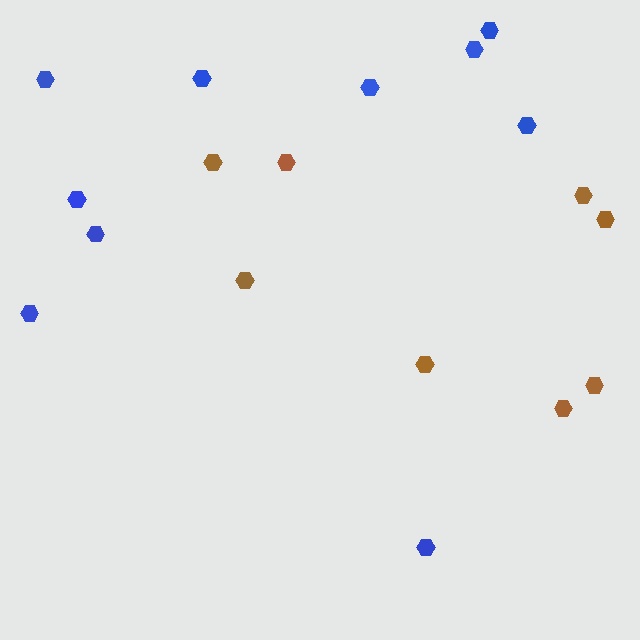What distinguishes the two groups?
There are 2 groups: one group of brown hexagons (8) and one group of blue hexagons (10).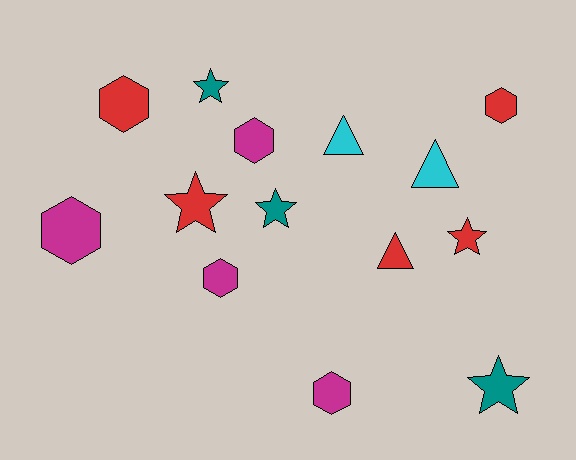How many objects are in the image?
There are 14 objects.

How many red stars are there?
There are 2 red stars.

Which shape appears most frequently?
Hexagon, with 6 objects.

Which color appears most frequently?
Red, with 5 objects.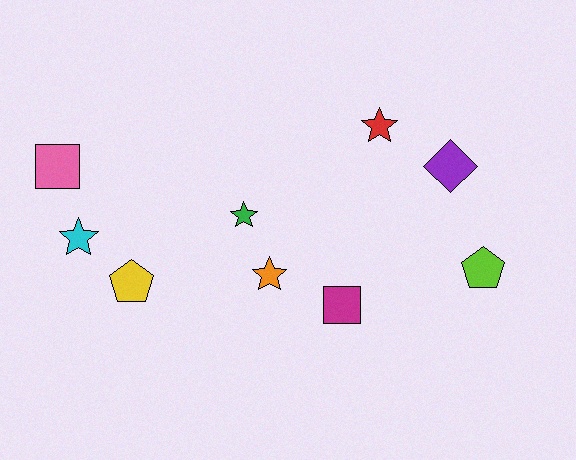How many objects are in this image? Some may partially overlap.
There are 9 objects.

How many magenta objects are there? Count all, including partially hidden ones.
There is 1 magenta object.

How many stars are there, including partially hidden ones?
There are 4 stars.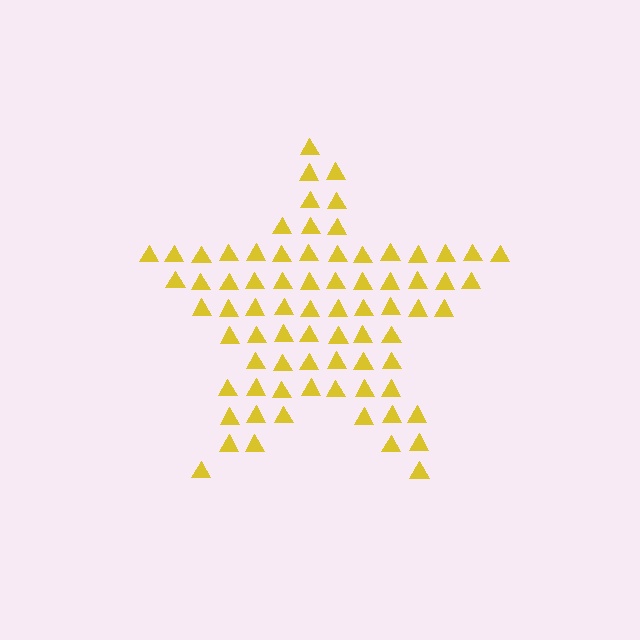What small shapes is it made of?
It is made of small triangles.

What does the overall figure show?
The overall figure shows a star.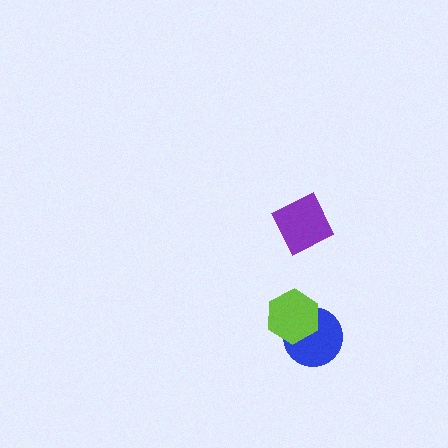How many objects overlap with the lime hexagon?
1 object overlaps with the lime hexagon.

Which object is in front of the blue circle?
The lime hexagon is in front of the blue circle.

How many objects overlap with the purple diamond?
0 objects overlap with the purple diamond.